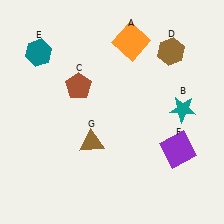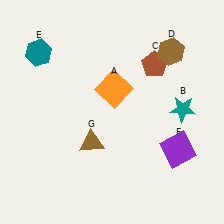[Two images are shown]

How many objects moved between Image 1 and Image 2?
2 objects moved between the two images.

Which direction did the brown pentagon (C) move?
The brown pentagon (C) moved right.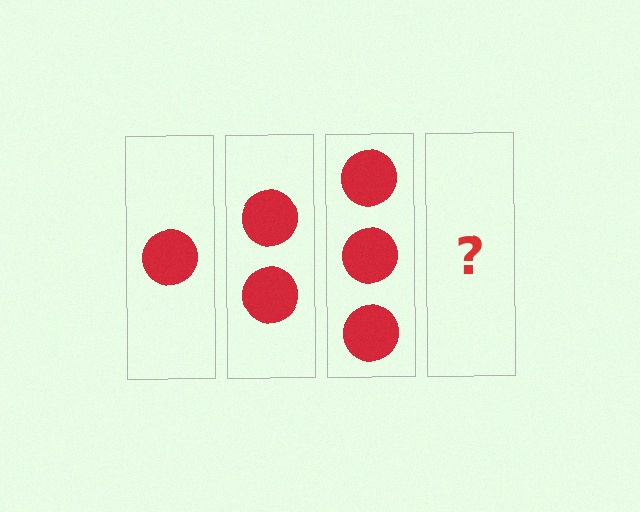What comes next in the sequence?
The next element should be 4 circles.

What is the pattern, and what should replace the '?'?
The pattern is that each step adds one more circle. The '?' should be 4 circles.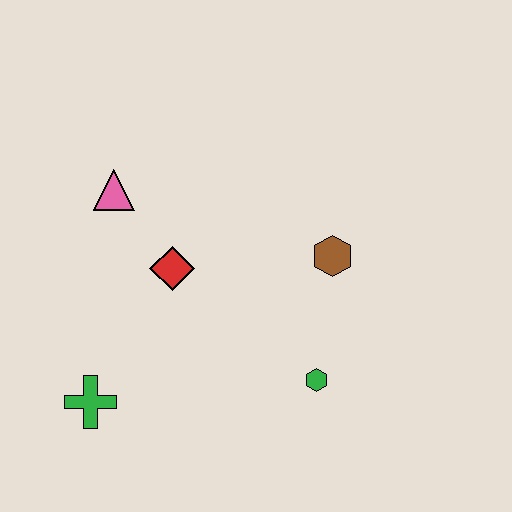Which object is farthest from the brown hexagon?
The green cross is farthest from the brown hexagon.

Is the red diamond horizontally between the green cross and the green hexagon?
Yes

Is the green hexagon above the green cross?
Yes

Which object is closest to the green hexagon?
The brown hexagon is closest to the green hexagon.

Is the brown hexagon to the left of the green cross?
No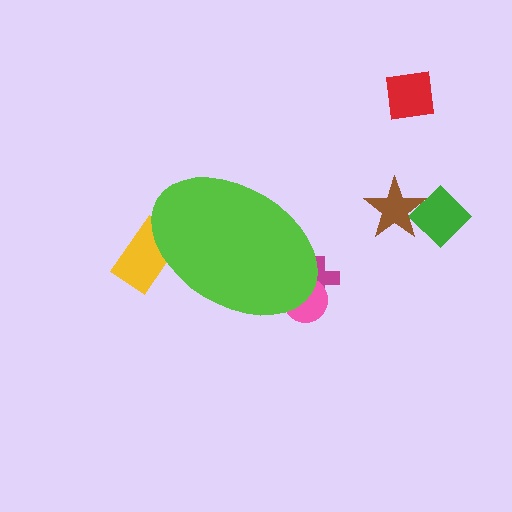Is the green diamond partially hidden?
No, the green diamond is fully visible.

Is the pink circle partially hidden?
Yes, the pink circle is partially hidden behind the lime ellipse.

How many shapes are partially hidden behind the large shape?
3 shapes are partially hidden.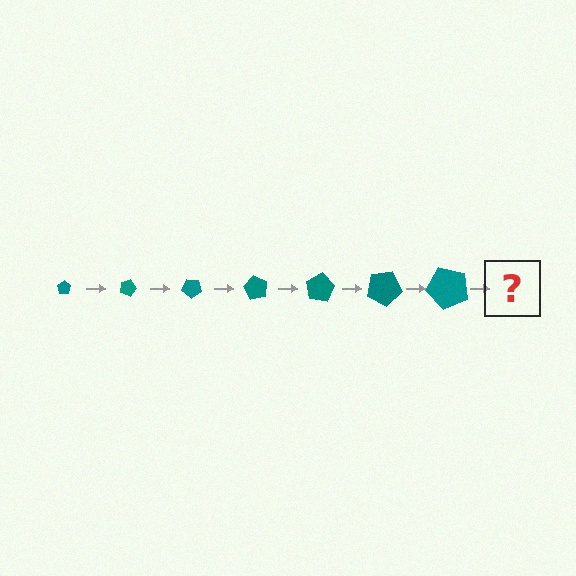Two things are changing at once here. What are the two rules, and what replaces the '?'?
The two rules are that the pentagon grows larger each step and it rotates 20 degrees each step. The '?' should be a pentagon, larger than the previous one and rotated 140 degrees from the start.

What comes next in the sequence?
The next element should be a pentagon, larger than the previous one and rotated 140 degrees from the start.